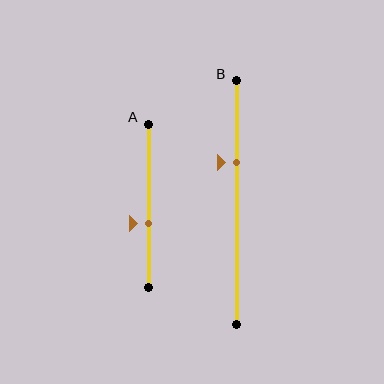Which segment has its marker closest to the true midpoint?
Segment A has its marker closest to the true midpoint.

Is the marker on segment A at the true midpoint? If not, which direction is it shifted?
No, the marker on segment A is shifted downward by about 10% of the segment length.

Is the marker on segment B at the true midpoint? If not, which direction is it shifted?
No, the marker on segment B is shifted upward by about 16% of the segment length.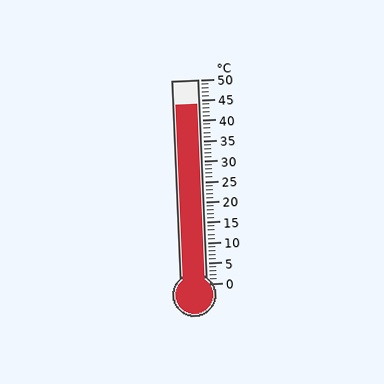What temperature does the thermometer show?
The thermometer shows approximately 44°C.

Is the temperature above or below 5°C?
The temperature is above 5°C.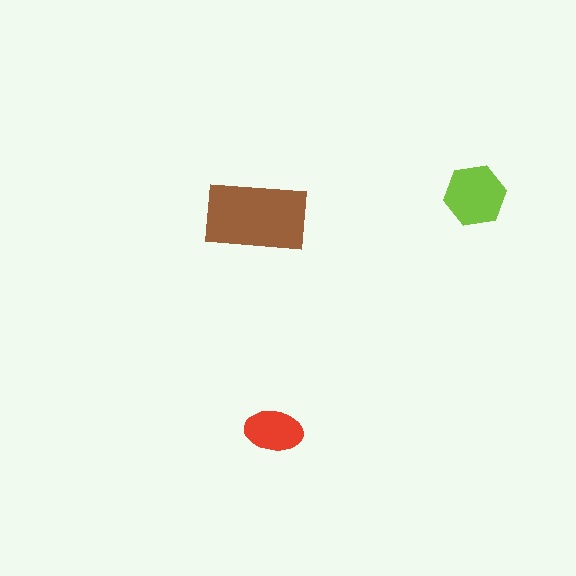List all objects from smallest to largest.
The red ellipse, the lime hexagon, the brown rectangle.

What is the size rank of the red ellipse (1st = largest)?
3rd.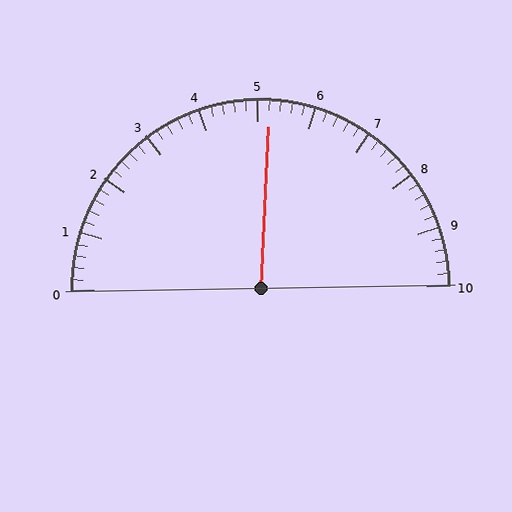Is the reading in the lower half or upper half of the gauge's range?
The reading is in the upper half of the range (0 to 10).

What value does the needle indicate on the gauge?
The needle indicates approximately 5.2.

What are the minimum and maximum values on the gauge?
The gauge ranges from 0 to 10.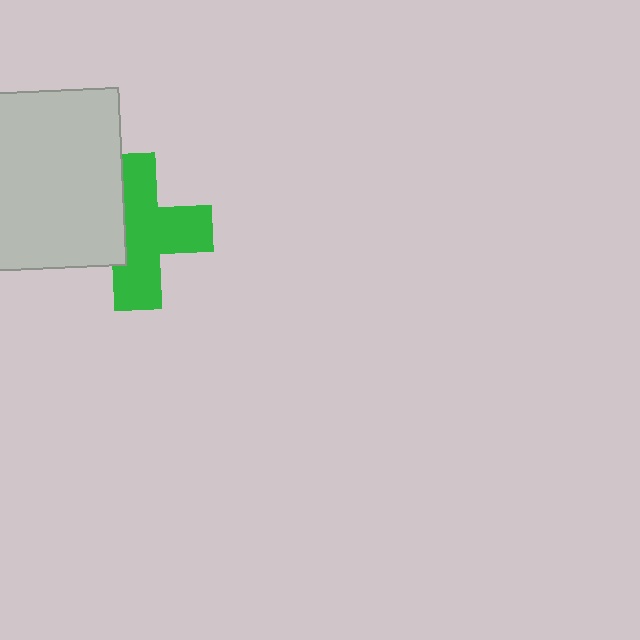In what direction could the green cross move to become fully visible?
The green cross could move right. That would shift it out from behind the light gray square entirely.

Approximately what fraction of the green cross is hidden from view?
Roughly 33% of the green cross is hidden behind the light gray square.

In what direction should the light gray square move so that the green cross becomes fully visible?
The light gray square should move left. That is the shortest direction to clear the overlap and leave the green cross fully visible.